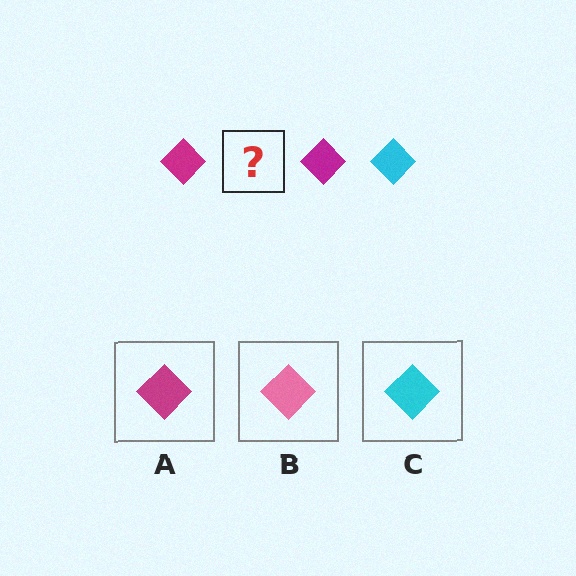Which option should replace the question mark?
Option C.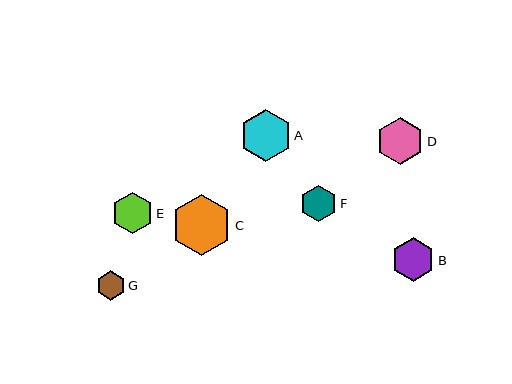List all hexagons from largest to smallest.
From largest to smallest: C, A, D, B, E, F, G.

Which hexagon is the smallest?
Hexagon G is the smallest with a size of approximately 29 pixels.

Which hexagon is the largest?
Hexagon C is the largest with a size of approximately 61 pixels.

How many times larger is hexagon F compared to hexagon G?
Hexagon F is approximately 1.3 times the size of hexagon G.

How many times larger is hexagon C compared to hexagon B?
Hexagon C is approximately 1.4 times the size of hexagon B.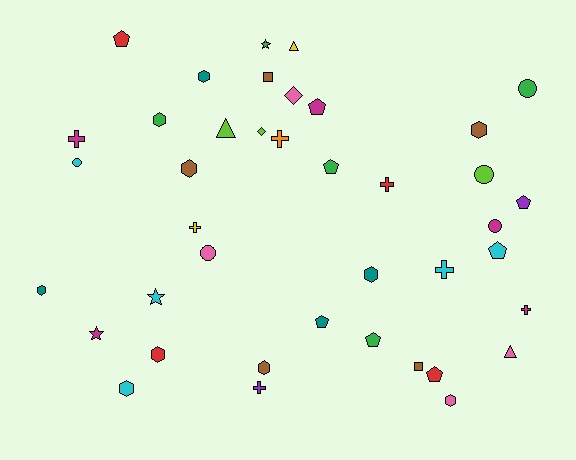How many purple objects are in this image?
There are 2 purple objects.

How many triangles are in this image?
There are 3 triangles.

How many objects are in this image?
There are 40 objects.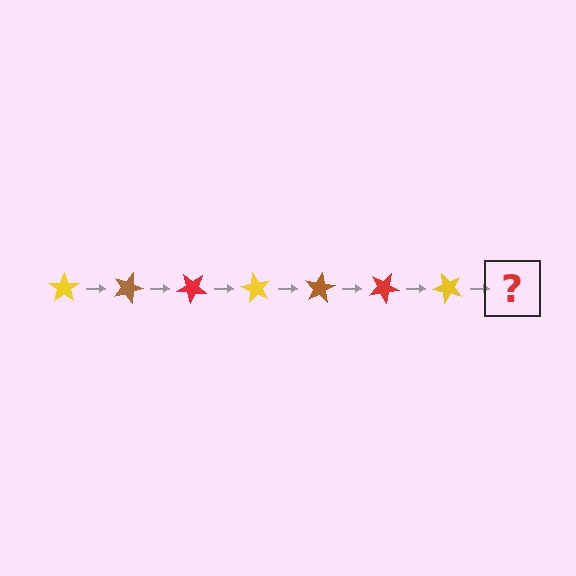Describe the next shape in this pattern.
It should be a brown star, rotated 140 degrees from the start.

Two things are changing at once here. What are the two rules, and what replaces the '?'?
The two rules are that it rotates 20 degrees each step and the color cycles through yellow, brown, and red. The '?' should be a brown star, rotated 140 degrees from the start.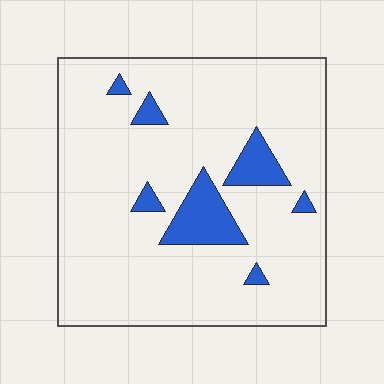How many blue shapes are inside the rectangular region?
7.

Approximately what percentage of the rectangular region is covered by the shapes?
Approximately 10%.